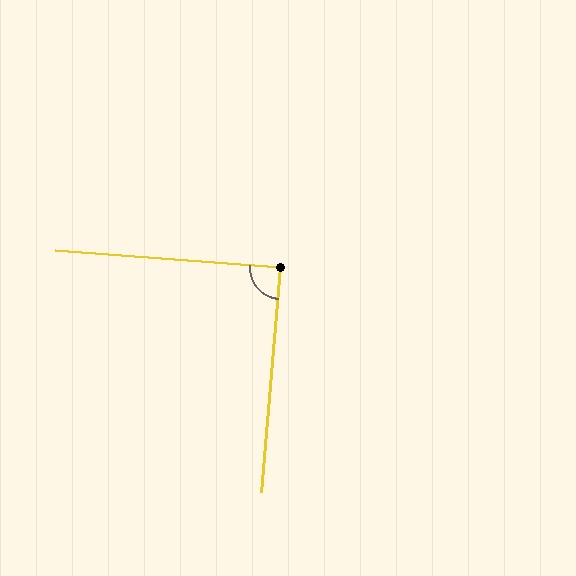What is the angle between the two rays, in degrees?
Approximately 89 degrees.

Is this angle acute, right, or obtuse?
It is approximately a right angle.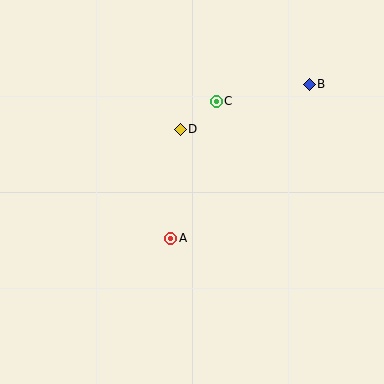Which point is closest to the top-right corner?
Point B is closest to the top-right corner.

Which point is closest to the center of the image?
Point A at (171, 238) is closest to the center.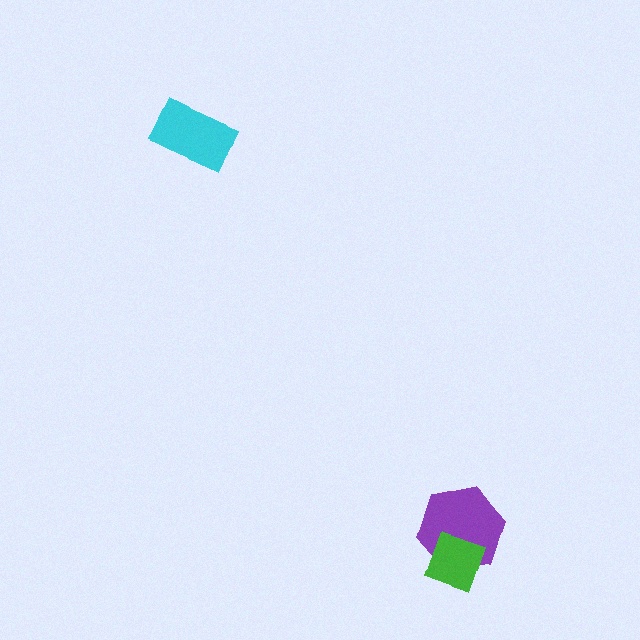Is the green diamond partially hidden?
No, no other shape covers it.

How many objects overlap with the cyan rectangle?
0 objects overlap with the cyan rectangle.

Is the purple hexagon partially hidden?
Yes, it is partially covered by another shape.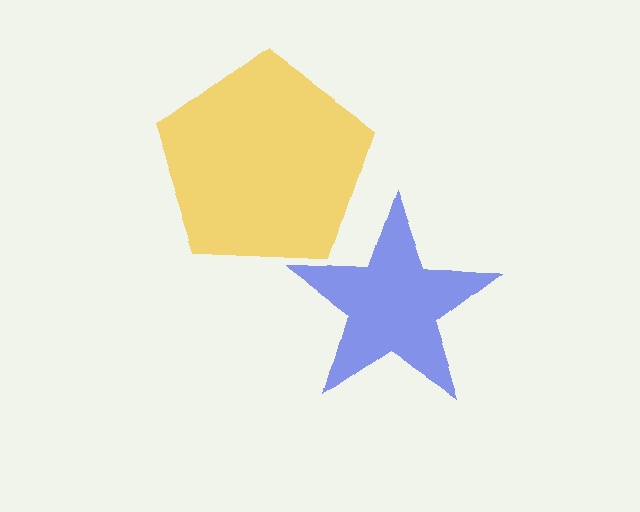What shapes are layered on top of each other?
The layered shapes are: a blue star, a yellow pentagon.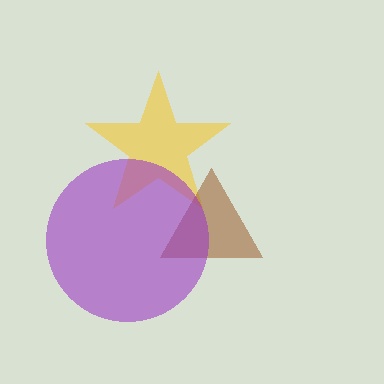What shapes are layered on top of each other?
The layered shapes are: a yellow star, a brown triangle, a purple circle.